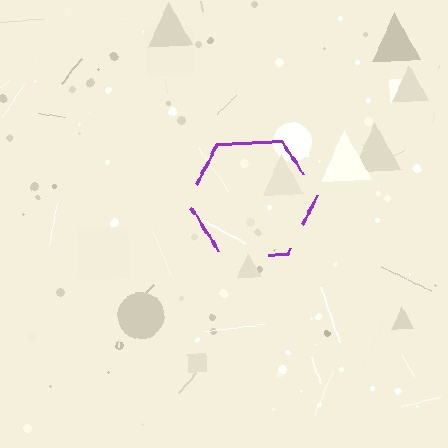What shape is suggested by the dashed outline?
The dashed outline suggests a hexagon.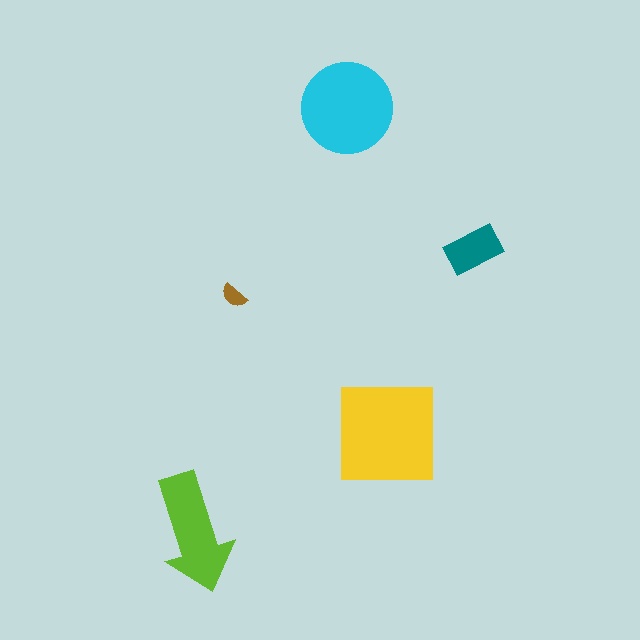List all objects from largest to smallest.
The yellow square, the cyan circle, the lime arrow, the teal rectangle, the brown semicircle.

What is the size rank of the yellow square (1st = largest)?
1st.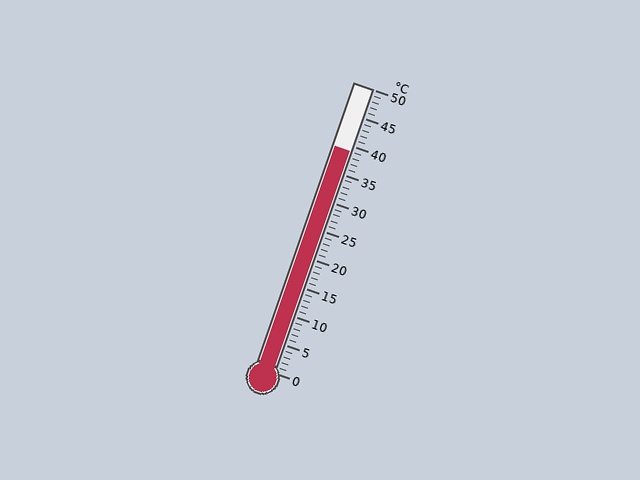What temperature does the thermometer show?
The thermometer shows approximately 39°C.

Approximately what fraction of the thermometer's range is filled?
The thermometer is filled to approximately 80% of its range.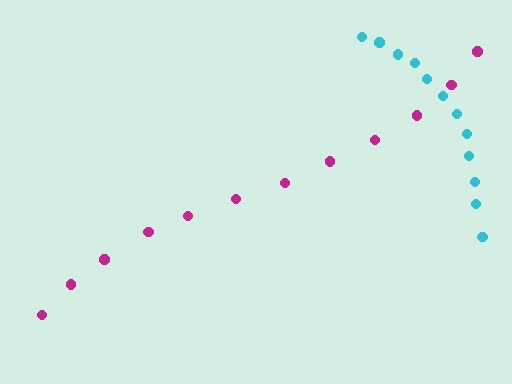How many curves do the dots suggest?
There are 2 distinct paths.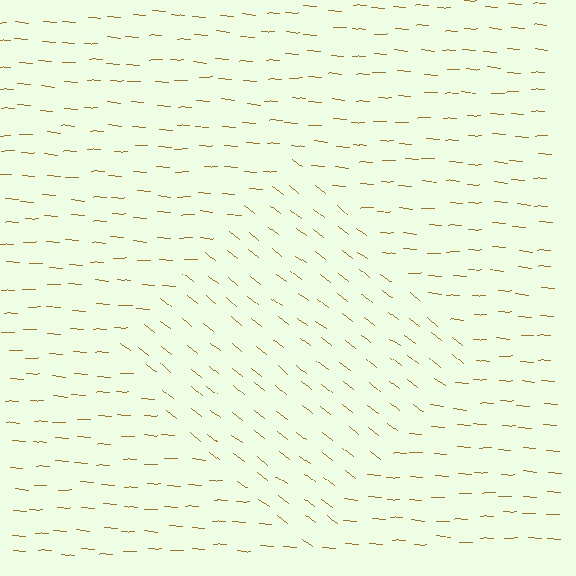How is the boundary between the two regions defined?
The boundary is defined purely by a change in line orientation (approximately 34 degrees difference). All lines are the same color and thickness.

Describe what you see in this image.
The image is filled with small brown line segments. A diamond region in the image has lines oriented differently from the surrounding lines, creating a visible texture boundary.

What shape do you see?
I see a diamond.